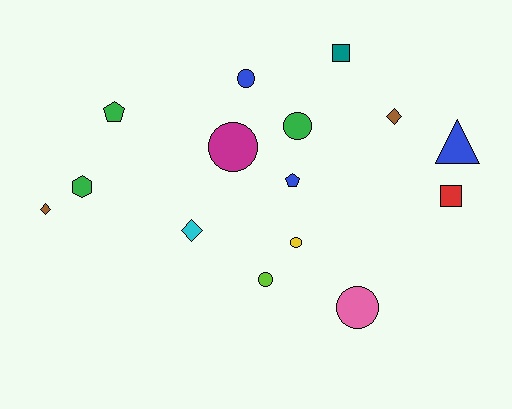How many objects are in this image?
There are 15 objects.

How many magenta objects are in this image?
There is 1 magenta object.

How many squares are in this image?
There are 2 squares.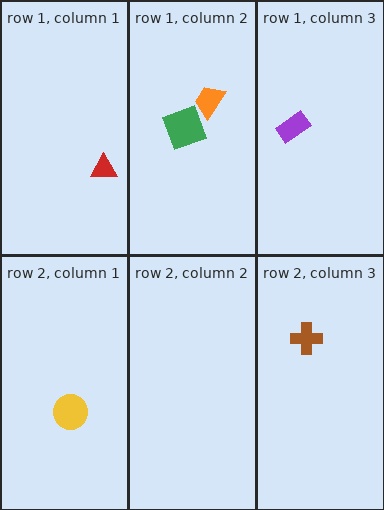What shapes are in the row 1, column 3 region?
The purple rectangle.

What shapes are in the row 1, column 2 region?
The orange trapezoid, the green square.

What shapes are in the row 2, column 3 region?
The brown cross.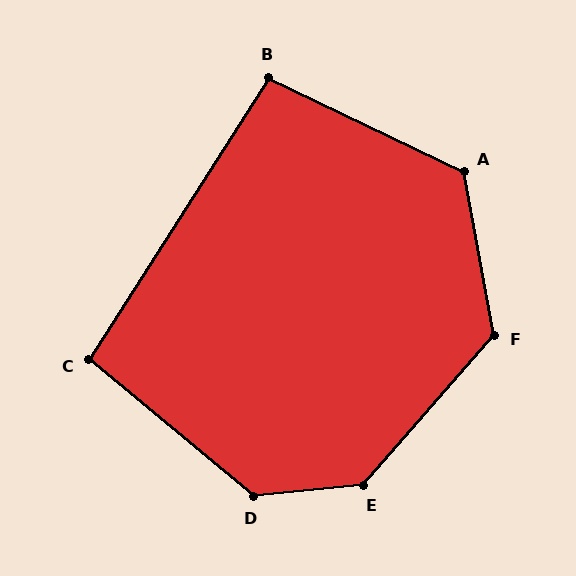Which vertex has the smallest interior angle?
B, at approximately 97 degrees.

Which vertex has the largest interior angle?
E, at approximately 137 degrees.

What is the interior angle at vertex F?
Approximately 129 degrees (obtuse).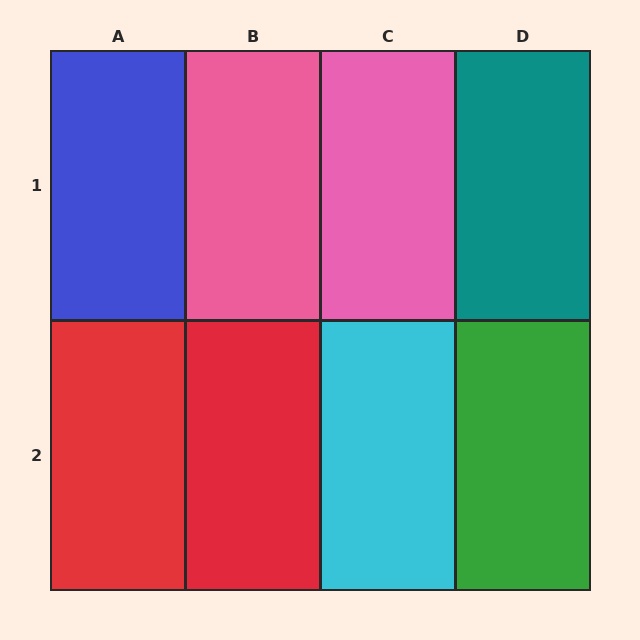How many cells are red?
2 cells are red.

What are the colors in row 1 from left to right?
Blue, pink, pink, teal.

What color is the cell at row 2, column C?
Cyan.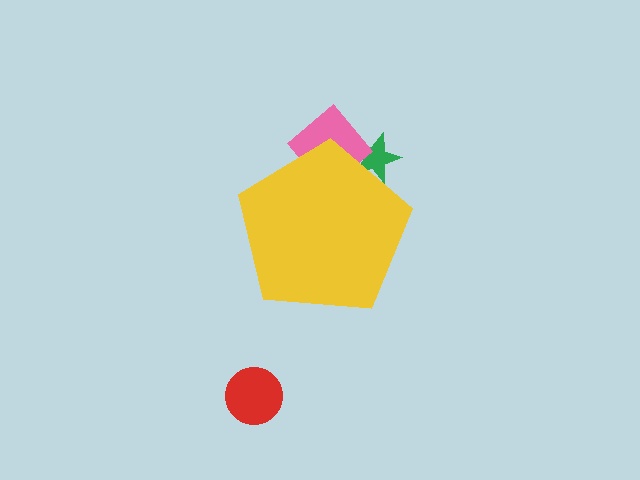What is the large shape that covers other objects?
A yellow pentagon.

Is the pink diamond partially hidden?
Yes, the pink diamond is partially hidden behind the yellow pentagon.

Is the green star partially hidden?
Yes, the green star is partially hidden behind the yellow pentagon.